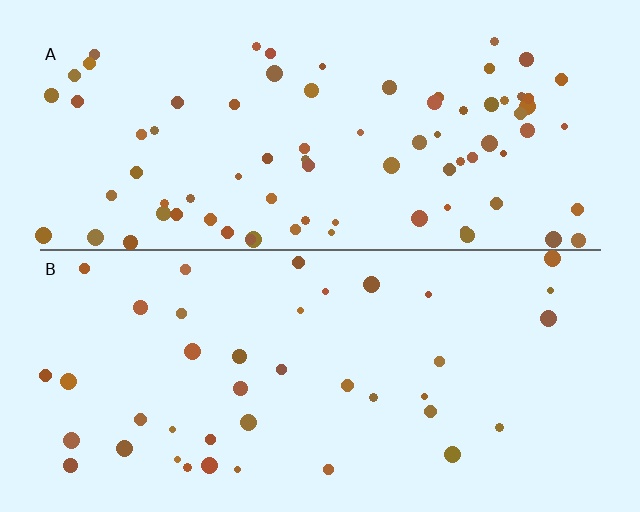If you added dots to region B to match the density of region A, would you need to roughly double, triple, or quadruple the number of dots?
Approximately double.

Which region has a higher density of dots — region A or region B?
A (the top).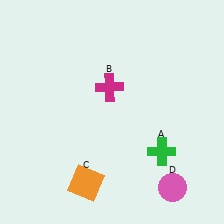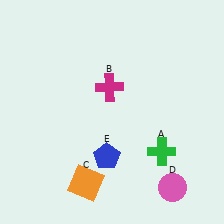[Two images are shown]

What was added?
A blue pentagon (E) was added in Image 2.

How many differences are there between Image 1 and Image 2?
There is 1 difference between the two images.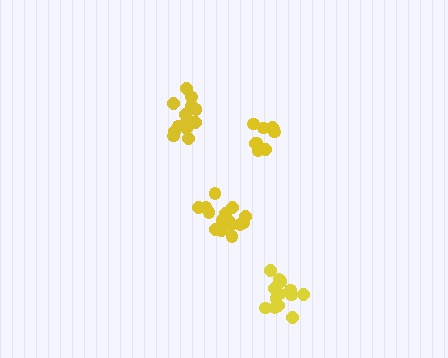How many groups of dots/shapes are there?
There are 4 groups.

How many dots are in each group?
Group 1: 13 dots, Group 2: 10 dots, Group 3: 15 dots, Group 4: 13 dots (51 total).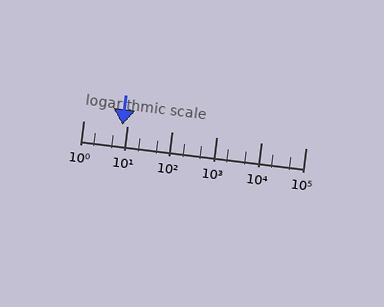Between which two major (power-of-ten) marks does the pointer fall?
The pointer is between 1 and 10.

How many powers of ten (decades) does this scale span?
The scale spans 5 decades, from 1 to 100000.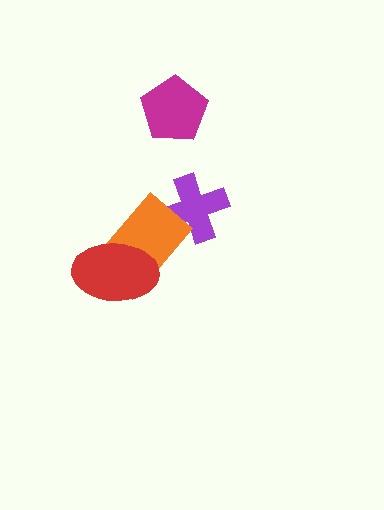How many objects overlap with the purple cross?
1 object overlaps with the purple cross.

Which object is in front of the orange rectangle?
The red ellipse is in front of the orange rectangle.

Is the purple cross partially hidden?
Yes, it is partially covered by another shape.